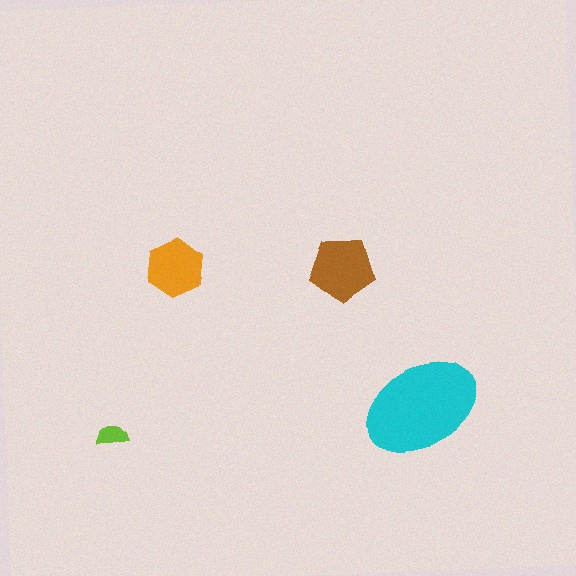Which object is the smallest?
The lime semicircle.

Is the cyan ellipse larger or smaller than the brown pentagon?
Larger.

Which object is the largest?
The cyan ellipse.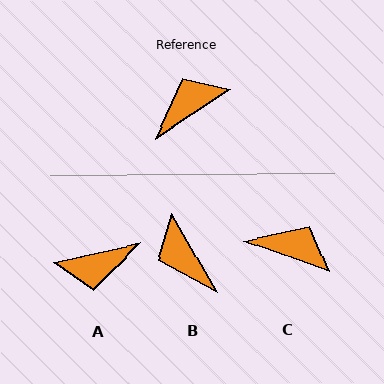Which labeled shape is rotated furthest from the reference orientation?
A, about 160 degrees away.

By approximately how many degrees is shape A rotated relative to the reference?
Approximately 160 degrees counter-clockwise.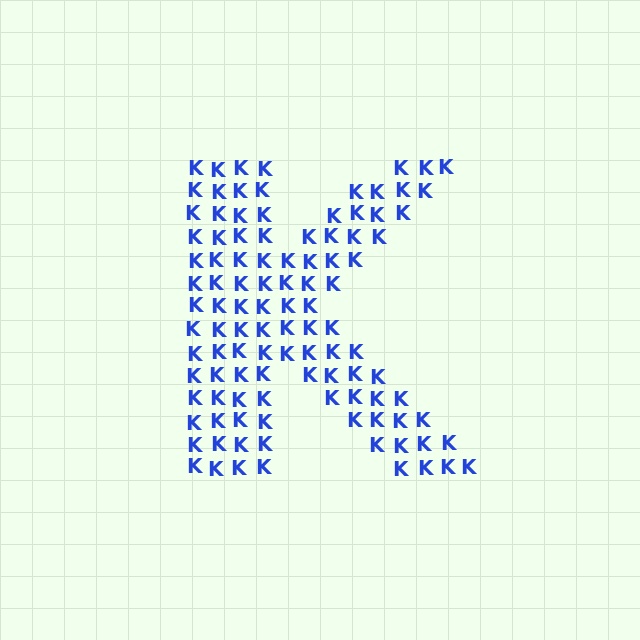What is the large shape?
The large shape is the letter K.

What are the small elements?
The small elements are letter K's.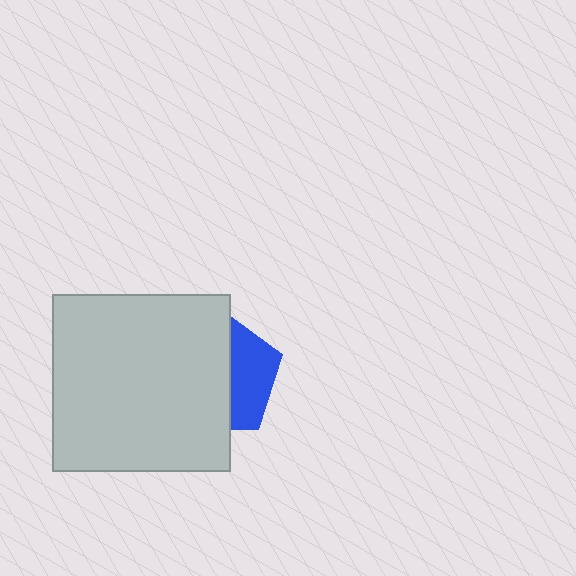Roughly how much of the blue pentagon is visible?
A small part of it is visible (roughly 36%).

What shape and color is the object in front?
The object in front is a light gray square.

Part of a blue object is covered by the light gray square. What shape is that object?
It is a pentagon.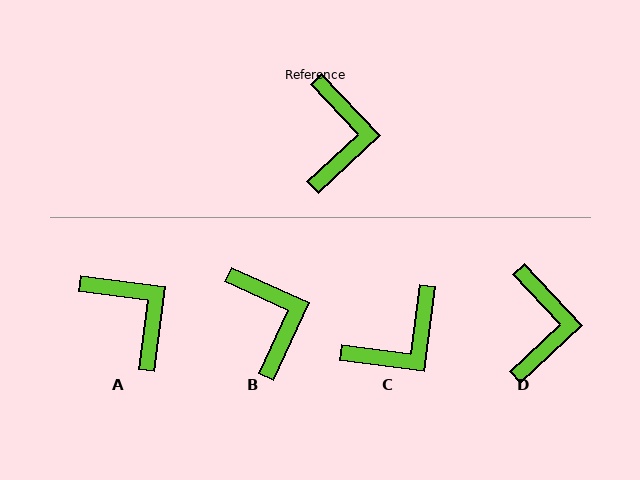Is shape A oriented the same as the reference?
No, it is off by about 40 degrees.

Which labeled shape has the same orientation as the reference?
D.